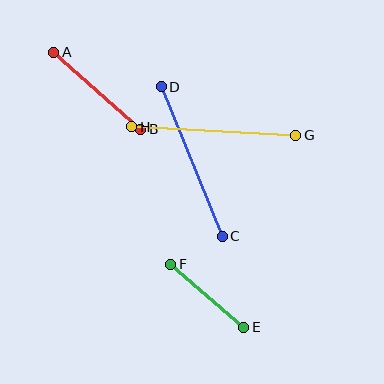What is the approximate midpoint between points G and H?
The midpoint is at approximately (214, 131) pixels.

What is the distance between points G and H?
The distance is approximately 164 pixels.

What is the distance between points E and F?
The distance is approximately 96 pixels.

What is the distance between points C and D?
The distance is approximately 161 pixels.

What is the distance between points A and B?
The distance is approximately 116 pixels.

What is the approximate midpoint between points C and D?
The midpoint is at approximately (192, 162) pixels.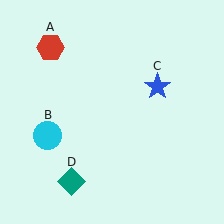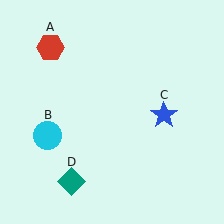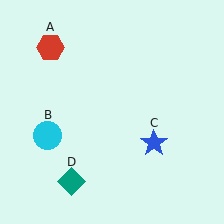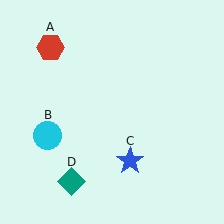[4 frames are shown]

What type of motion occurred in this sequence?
The blue star (object C) rotated clockwise around the center of the scene.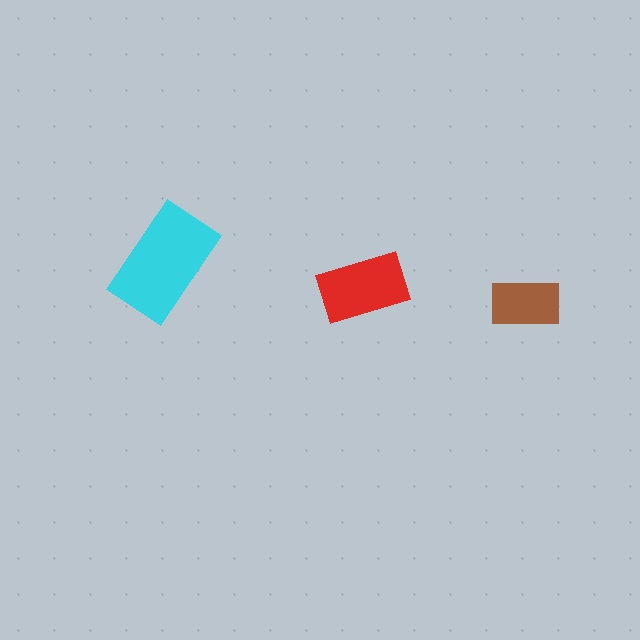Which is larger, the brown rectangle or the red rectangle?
The red one.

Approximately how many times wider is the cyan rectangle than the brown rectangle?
About 1.5 times wider.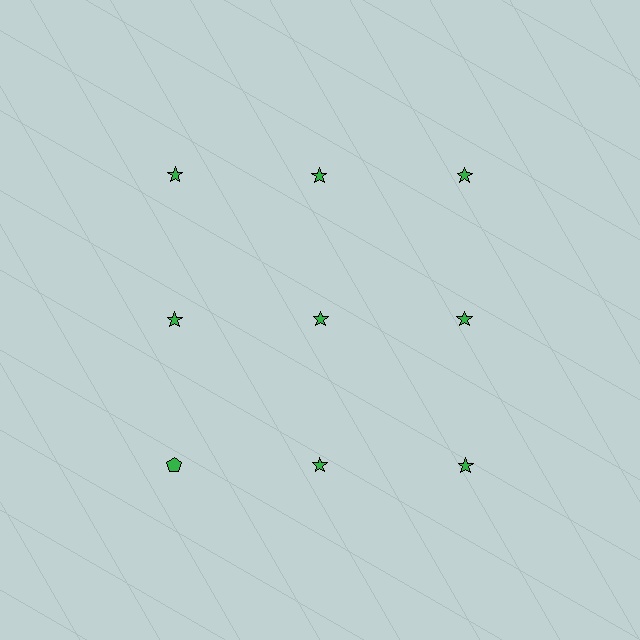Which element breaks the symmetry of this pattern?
The green pentagon in the third row, leftmost column breaks the symmetry. All other shapes are green stars.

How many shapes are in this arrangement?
There are 9 shapes arranged in a grid pattern.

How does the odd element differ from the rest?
It has a different shape: pentagon instead of star.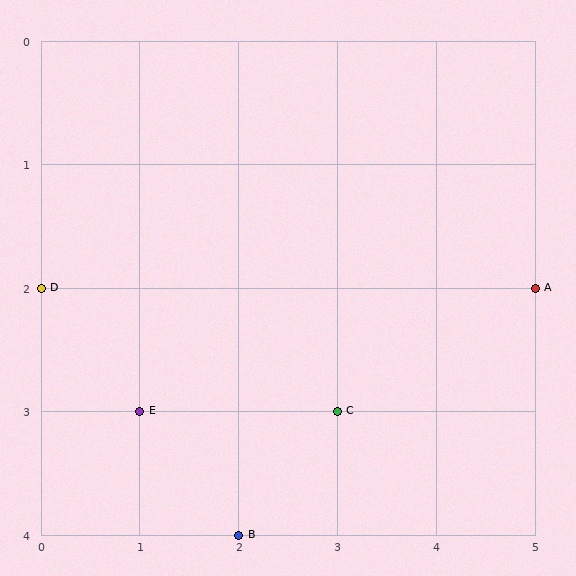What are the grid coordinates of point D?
Point D is at grid coordinates (0, 2).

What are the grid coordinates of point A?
Point A is at grid coordinates (5, 2).